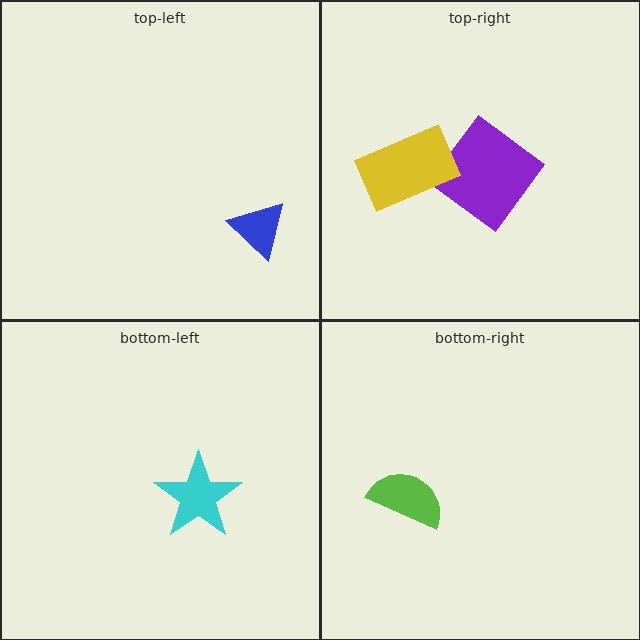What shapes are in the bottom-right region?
The lime semicircle.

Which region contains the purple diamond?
The top-right region.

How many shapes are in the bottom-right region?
1.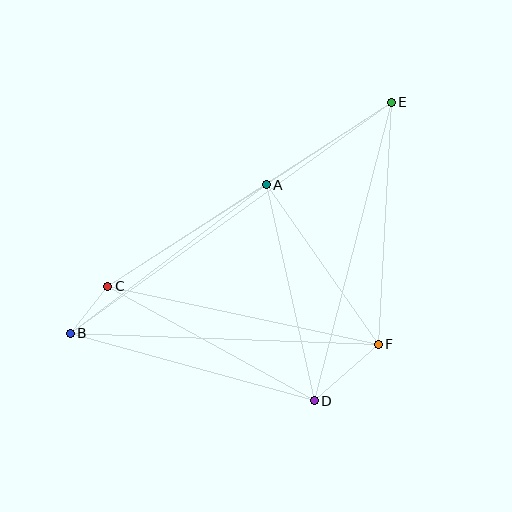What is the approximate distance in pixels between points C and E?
The distance between C and E is approximately 338 pixels.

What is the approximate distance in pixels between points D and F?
The distance between D and F is approximately 85 pixels.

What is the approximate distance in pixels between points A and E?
The distance between A and E is approximately 150 pixels.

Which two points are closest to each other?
Points B and C are closest to each other.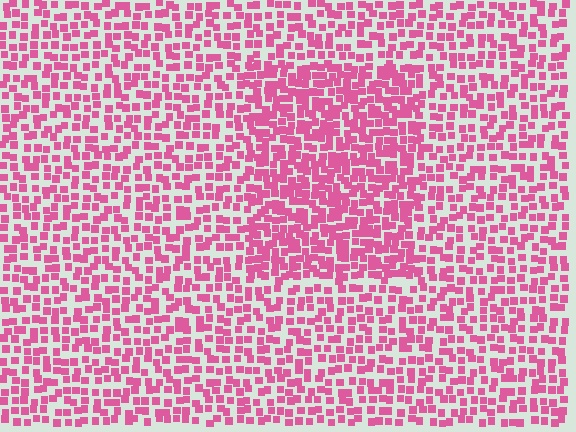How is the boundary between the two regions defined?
The boundary is defined by a change in element density (approximately 1.6x ratio). All elements are the same color, size, and shape.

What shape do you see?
I see a rectangle.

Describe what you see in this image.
The image contains small pink elements arranged at two different densities. A rectangle-shaped region is visible where the elements are more densely packed than the surrounding area.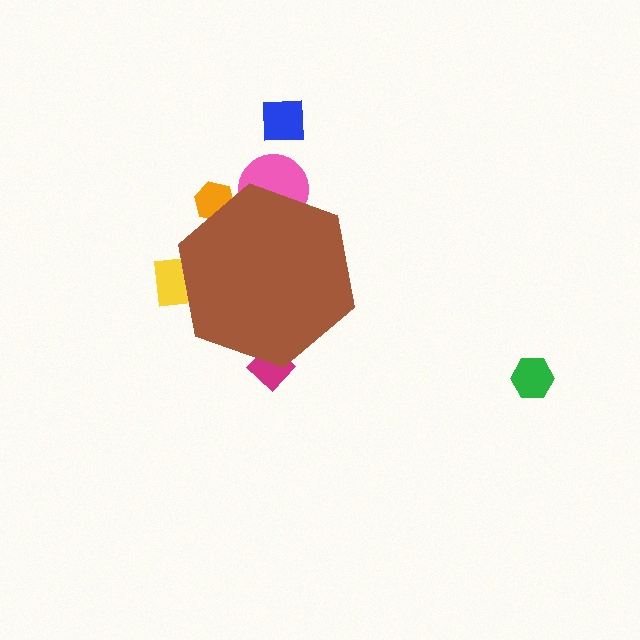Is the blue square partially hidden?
No, the blue square is fully visible.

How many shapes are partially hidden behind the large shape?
4 shapes are partially hidden.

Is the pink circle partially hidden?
Yes, the pink circle is partially hidden behind the brown hexagon.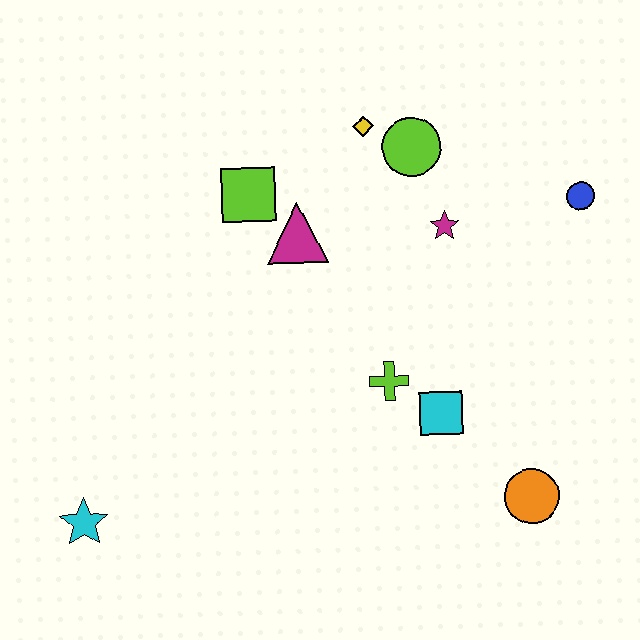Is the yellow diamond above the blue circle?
Yes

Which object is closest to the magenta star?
The lime circle is closest to the magenta star.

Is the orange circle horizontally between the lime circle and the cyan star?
No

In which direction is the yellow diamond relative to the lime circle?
The yellow diamond is to the left of the lime circle.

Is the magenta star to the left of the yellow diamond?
No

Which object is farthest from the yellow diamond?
The cyan star is farthest from the yellow diamond.